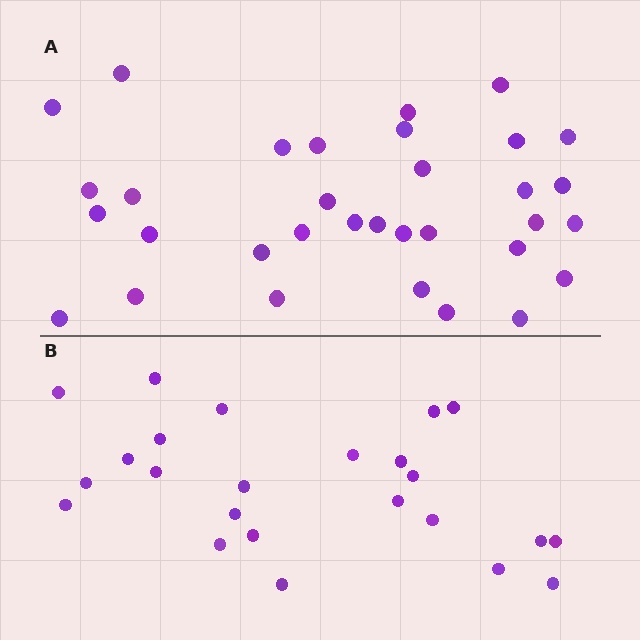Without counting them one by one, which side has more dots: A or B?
Region A (the top region) has more dots.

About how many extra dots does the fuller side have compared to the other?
Region A has roughly 8 or so more dots than region B.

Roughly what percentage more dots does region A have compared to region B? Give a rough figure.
About 40% more.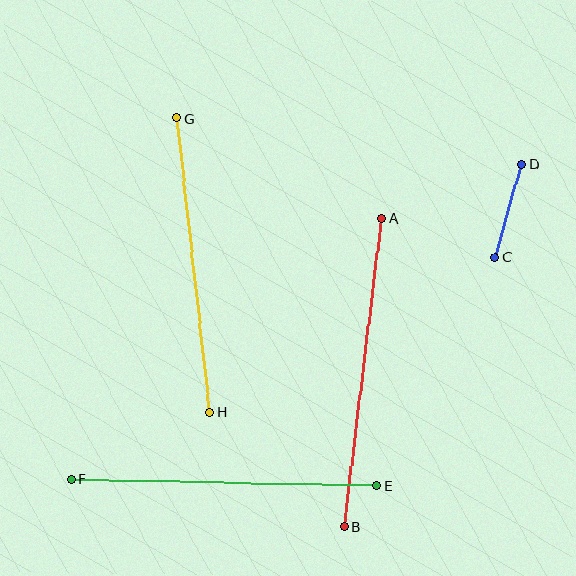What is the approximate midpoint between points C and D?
The midpoint is at approximately (508, 211) pixels.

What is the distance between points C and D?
The distance is approximately 96 pixels.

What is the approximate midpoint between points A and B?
The midpoint is at approximately (363, 373) pixels.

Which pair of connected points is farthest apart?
Points A and B are farthest apart.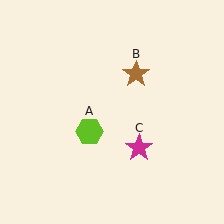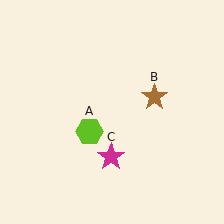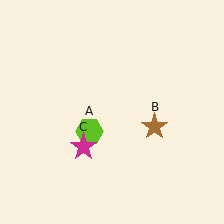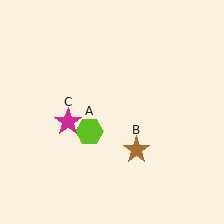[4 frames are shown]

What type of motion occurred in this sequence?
The brown star (object B), magenta star (object C) rotated clockwise around the center of the scene.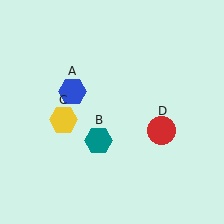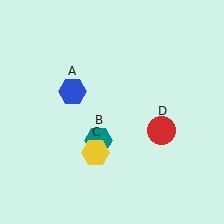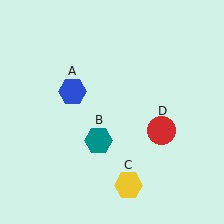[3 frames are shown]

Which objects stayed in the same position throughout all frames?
Blue hexagon (object A) and teal hexagon (object B) and red circle (object D) remained stationary.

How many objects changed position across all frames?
1 object changed position: yellow hexagon (object C).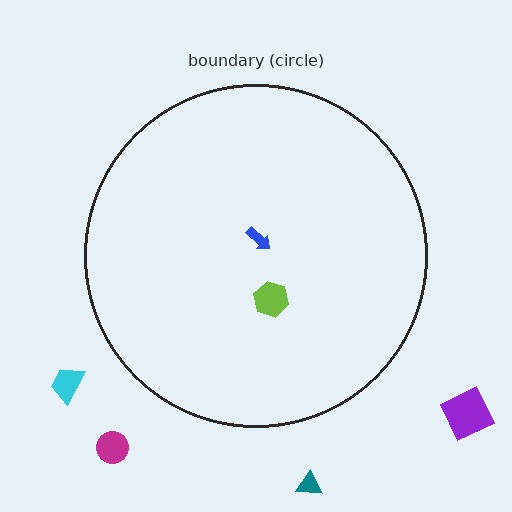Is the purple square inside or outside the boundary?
Outside.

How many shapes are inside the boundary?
2 inside, 4 outside.